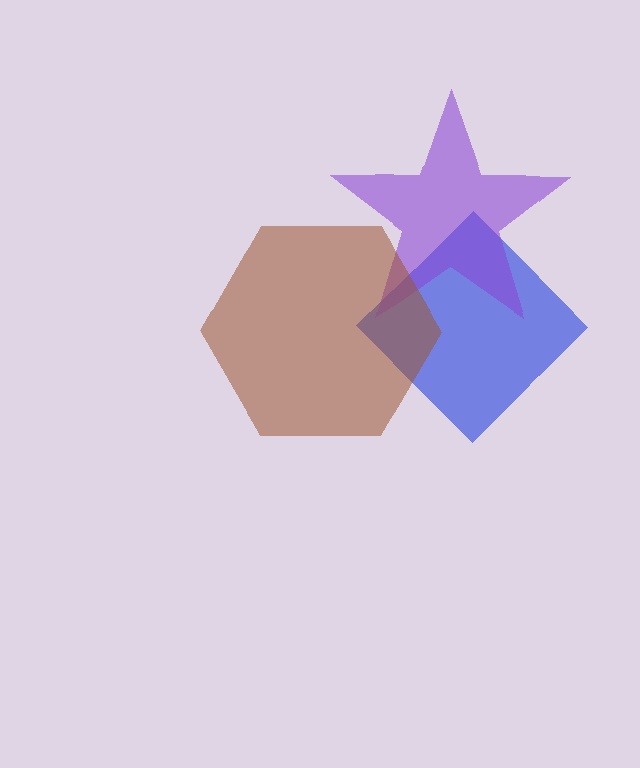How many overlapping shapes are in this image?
There are 3 overlapping shapes in the image.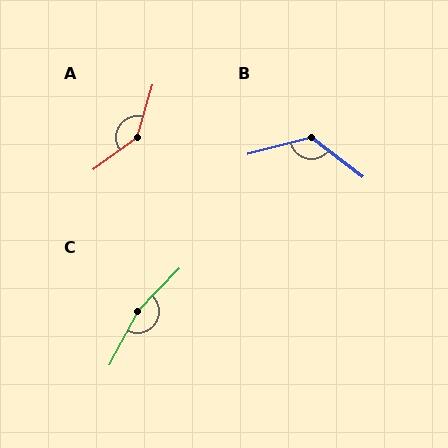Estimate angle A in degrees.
Approximately 143 degrees.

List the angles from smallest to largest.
B (128°), A (143°), C (164°).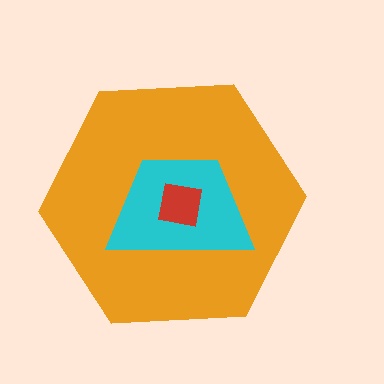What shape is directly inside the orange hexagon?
The cyan trapezoid.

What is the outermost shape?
The orange hexagon.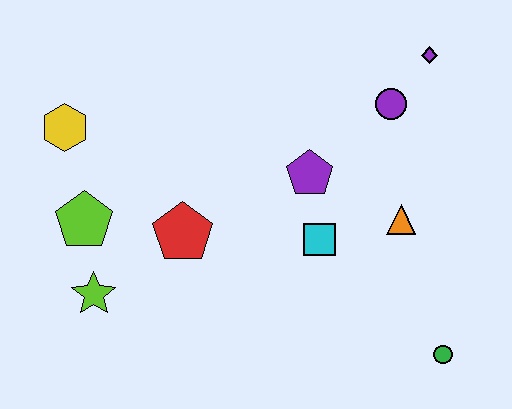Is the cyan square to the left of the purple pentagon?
No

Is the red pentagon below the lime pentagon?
Yes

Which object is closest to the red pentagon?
The lime pentagon is closest to the red pentagon.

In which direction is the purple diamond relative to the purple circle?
The purple diamond is above the purple circle.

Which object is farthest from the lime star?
The purple diamond is farthest from the lime star.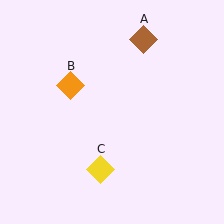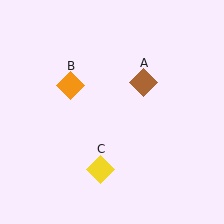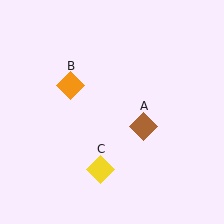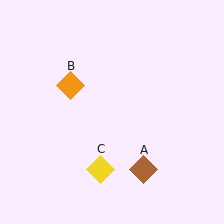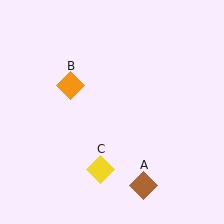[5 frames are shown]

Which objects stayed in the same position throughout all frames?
Orange diamond (object B) and yellow diamond (object C) remained stationary.